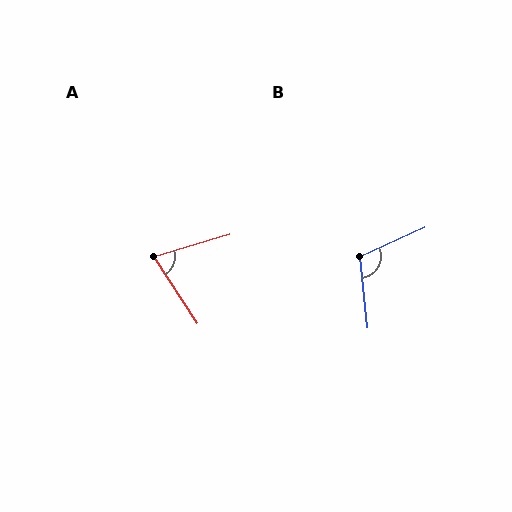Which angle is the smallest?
A, at approximately 73 degrees.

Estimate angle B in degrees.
Approximately 108 degrees.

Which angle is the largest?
B, at approximately 108 degrees.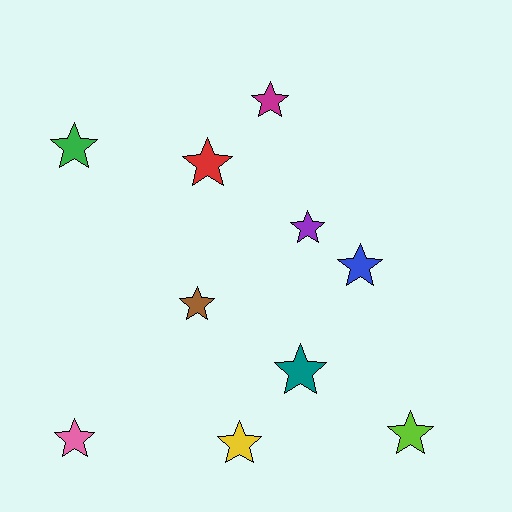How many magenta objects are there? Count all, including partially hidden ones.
There is 1 magenta object.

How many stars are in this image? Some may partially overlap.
There are 10 stars.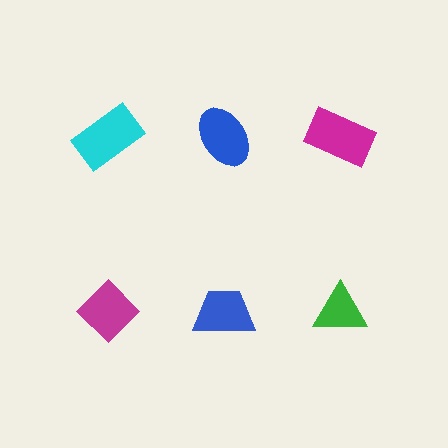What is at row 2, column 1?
A magenta diamond.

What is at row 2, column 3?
A green triangle.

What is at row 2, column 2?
A blue trapezoid.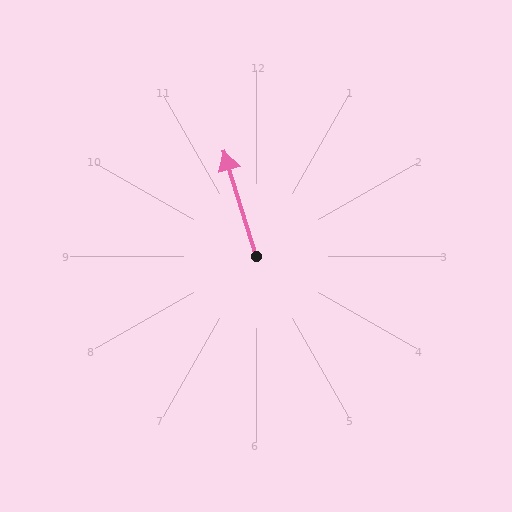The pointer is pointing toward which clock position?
Roughly 11 o'clock.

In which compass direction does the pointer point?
North.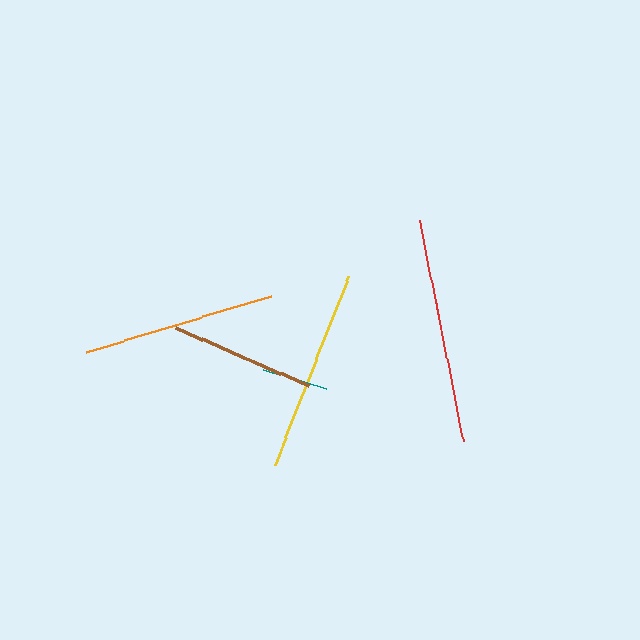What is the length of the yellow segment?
The yellow segment is approximately 202 pixels long.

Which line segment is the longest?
The red line is the longest at approximately 226 pixels.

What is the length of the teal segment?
The teal segment is approximately 66 pixels long.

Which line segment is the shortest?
The teal line is the shortest at approximately 66 pixels.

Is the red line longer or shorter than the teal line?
The red line is longer than the teal line.